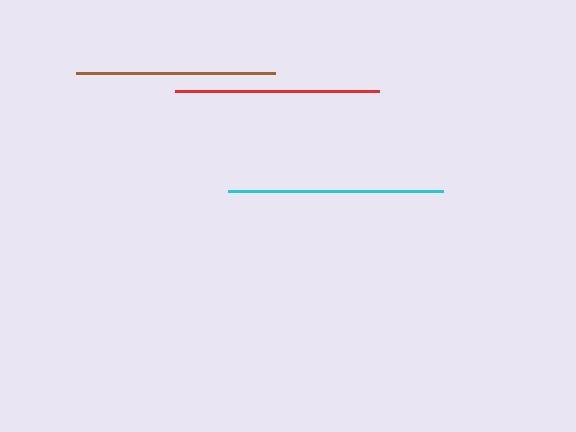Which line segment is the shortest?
The brown line is the shortest at approximately 199 pixels.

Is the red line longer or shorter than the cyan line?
The cyan line is longer than the red line.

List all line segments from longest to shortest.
From longest to shortest: cyan, red, brown.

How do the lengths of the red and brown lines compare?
The red and brown lines are approximately the same length.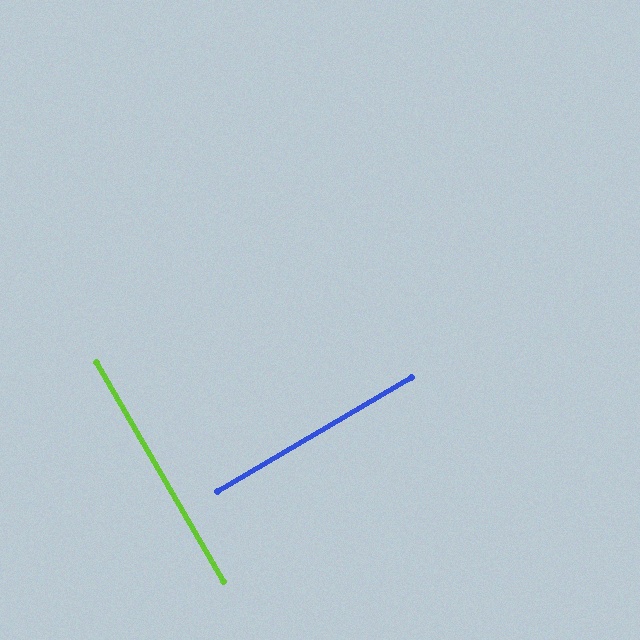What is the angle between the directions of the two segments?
Approximately 90 degrees.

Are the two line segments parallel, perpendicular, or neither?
Perpendicular — they meet at approximately 90°.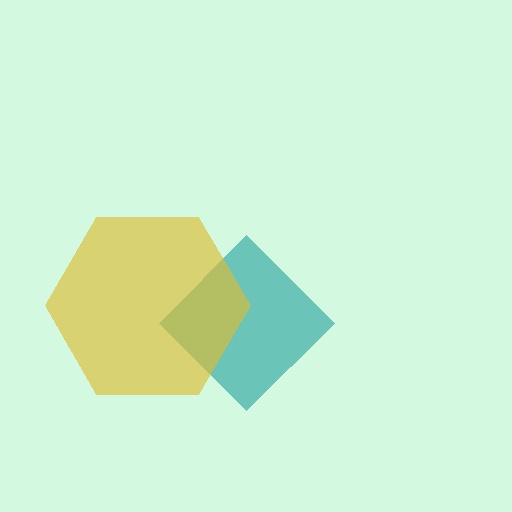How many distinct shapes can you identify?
There are 2 distinct shapes: a teal diamond, a yellow hexagon.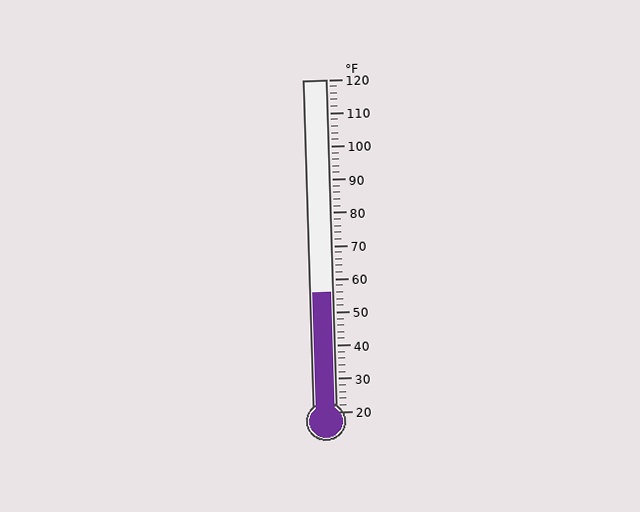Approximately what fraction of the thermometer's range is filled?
The thermometer is filled to approximately 35% of its range.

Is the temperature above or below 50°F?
The temperature is above 50°F.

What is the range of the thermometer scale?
The thermometer scale ranges from 20°F to 120°F.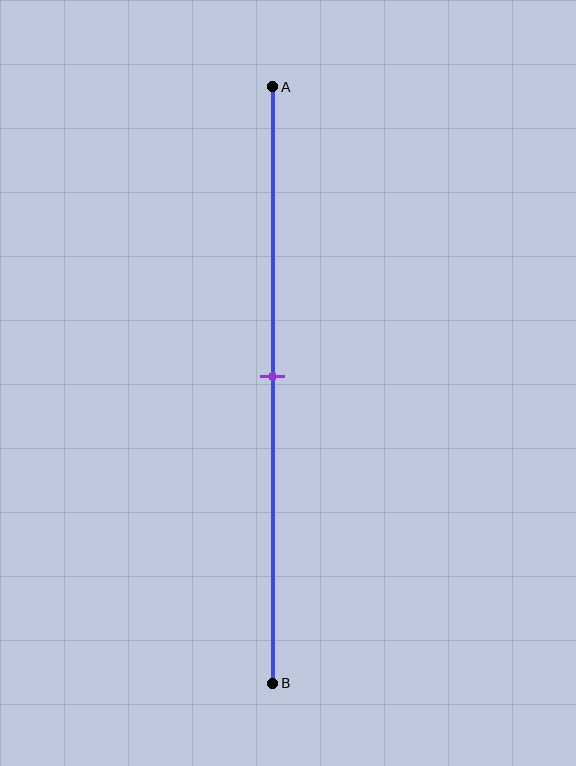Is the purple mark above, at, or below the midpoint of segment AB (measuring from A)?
The purple mark is approximately at the midpoint of segment AB.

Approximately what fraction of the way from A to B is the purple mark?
The purple mark is approximately 50% of the way from A to B.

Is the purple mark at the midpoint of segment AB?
Yes, the mark is approximately at the midpoint.